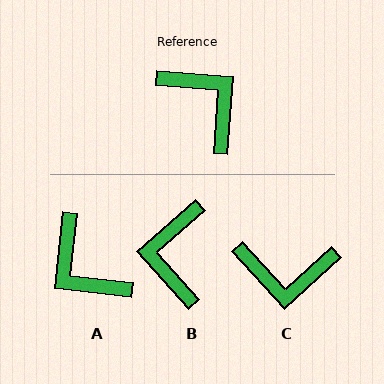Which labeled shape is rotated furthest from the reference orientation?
A, about 178 degrees away.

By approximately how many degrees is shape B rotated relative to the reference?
Approximately 136 degrees counter-clockwise.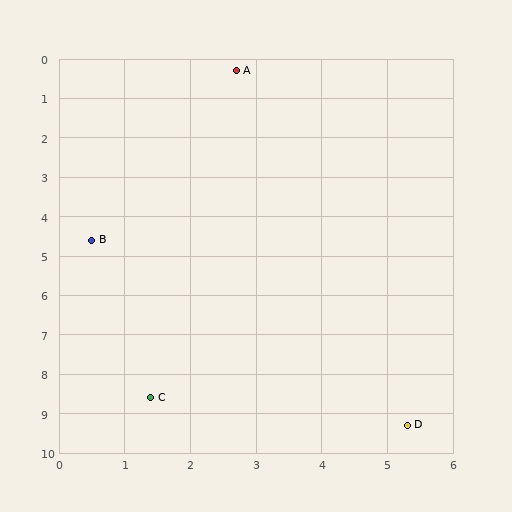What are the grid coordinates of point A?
Point A is at approximately (2.7, 0.3).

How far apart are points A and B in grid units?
Points A and B are about 4.8 grid units apart.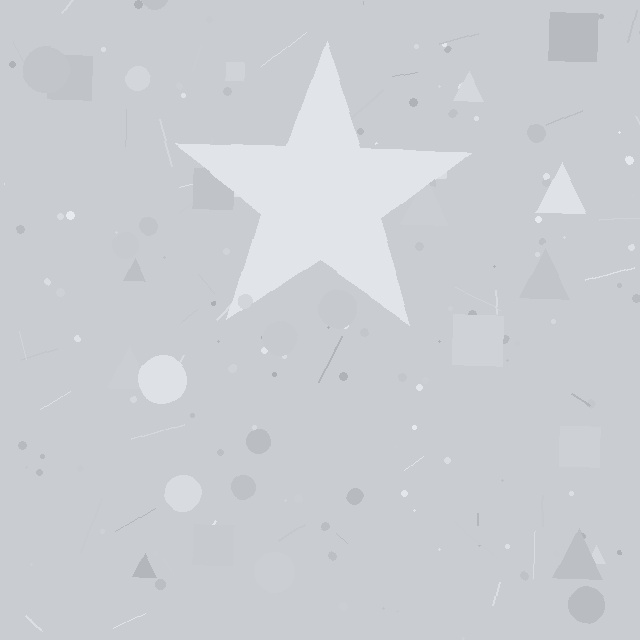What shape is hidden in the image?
A star is hidden in the image.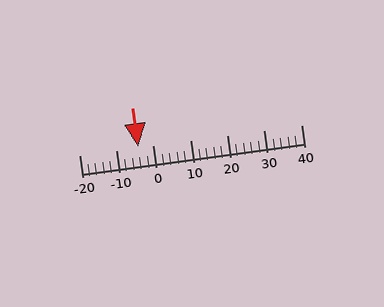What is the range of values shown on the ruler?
The ruler shows values from -20 to 40.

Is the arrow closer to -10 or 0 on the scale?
The arrow is closer to 0.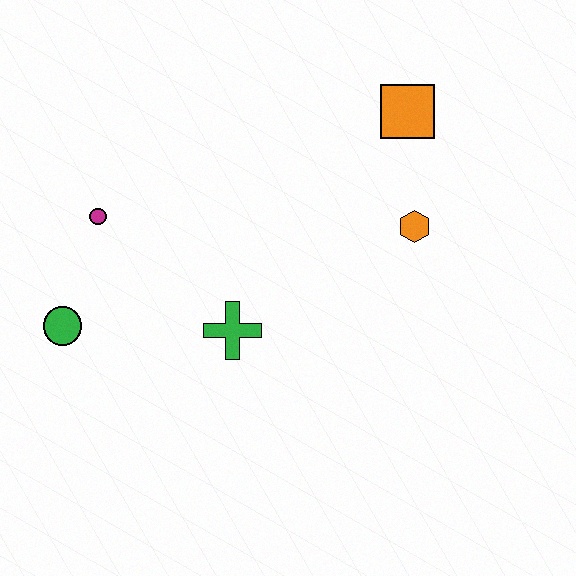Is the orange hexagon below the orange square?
Yes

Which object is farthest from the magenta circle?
The orange square is farthest from the magenta circle.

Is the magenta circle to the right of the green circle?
Yes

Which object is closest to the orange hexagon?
The orange square is closest to the orange hexagon.